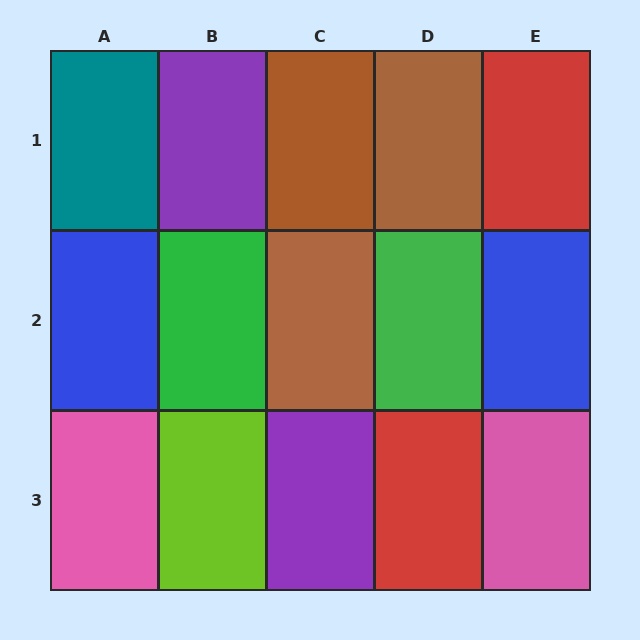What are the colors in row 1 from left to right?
Teal, purple, brown, brown, red.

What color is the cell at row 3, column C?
Purple.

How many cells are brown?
3 cells are brown.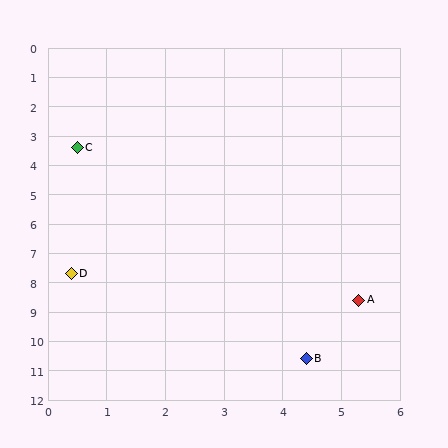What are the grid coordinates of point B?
Point B is at approximately (4.4, 10.6).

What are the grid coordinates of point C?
Point C is at approximately (0.5, 3.4).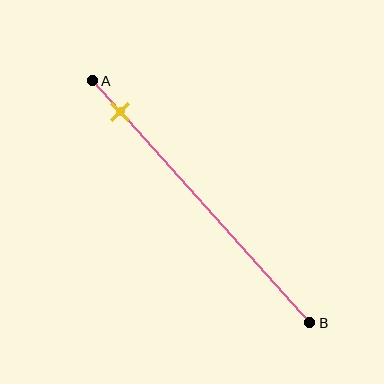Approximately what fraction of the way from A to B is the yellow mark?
The yellow mark is approximately 15% of the way from A to B.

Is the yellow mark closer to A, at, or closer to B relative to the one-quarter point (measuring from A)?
The yellow mark is closer to point A than the one-quarter point of segment AB.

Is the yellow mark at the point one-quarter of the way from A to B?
No, the mark is at about 15% from A, not at the 25% one-quarter point.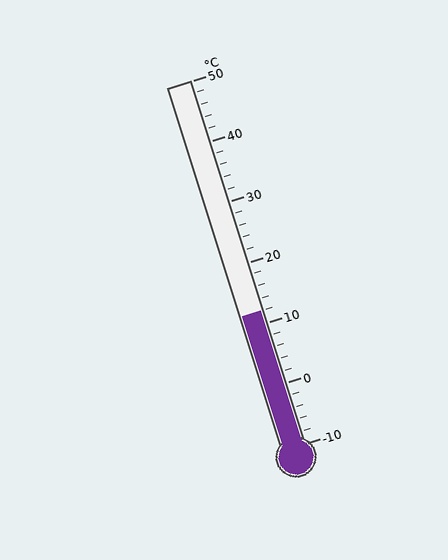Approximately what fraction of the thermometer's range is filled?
The thermometer is filled to approximately 35% of its range.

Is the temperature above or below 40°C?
The temperature is below 40°C.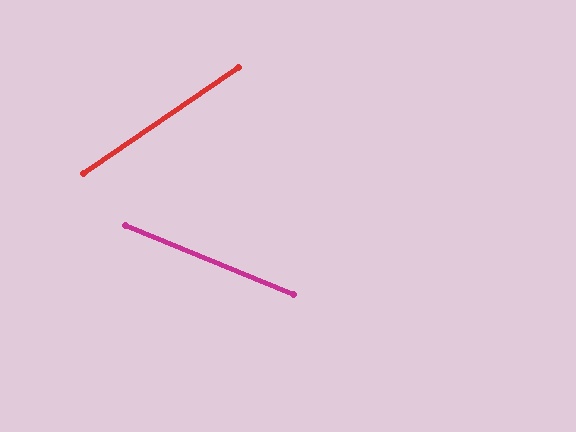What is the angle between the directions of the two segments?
Approximately 57 degrees.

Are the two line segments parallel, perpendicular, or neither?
Neither parallel nor perpendicular — they differ by about 57°.